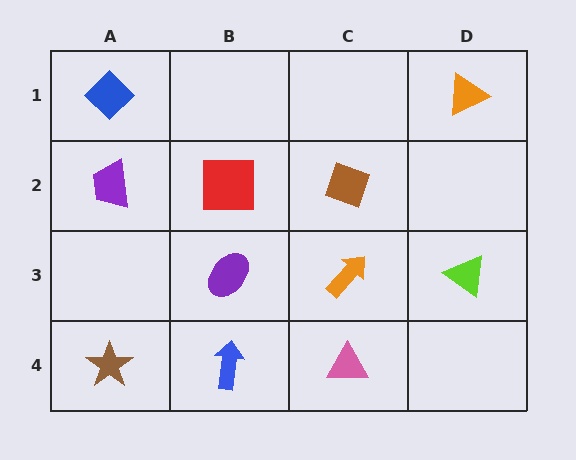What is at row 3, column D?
A lime triangle.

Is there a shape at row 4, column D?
No, that cell is empty.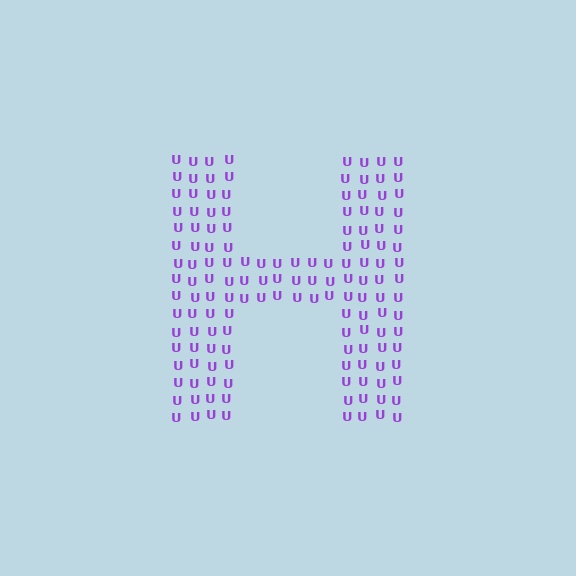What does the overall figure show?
The overall figure shows the letter H.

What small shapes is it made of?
It is made of small letter U's.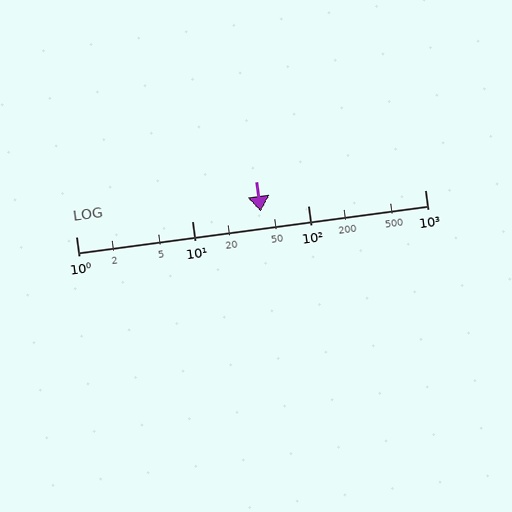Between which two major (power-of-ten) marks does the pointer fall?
The pointer is between 10 and 100.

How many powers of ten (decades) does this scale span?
The scale spans 3 decades, from 1 to 1000.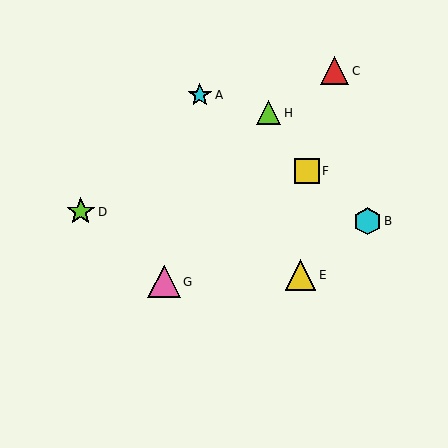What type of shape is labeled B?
Shape B is a cyan hexagon.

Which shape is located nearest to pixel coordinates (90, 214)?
The lime star (labeled D) at (81, 212) is nearest to that location.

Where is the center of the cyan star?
The center of the cyan star is at (200, 95).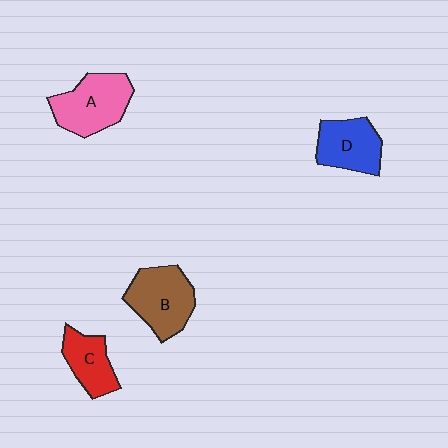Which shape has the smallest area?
Shape C (red).